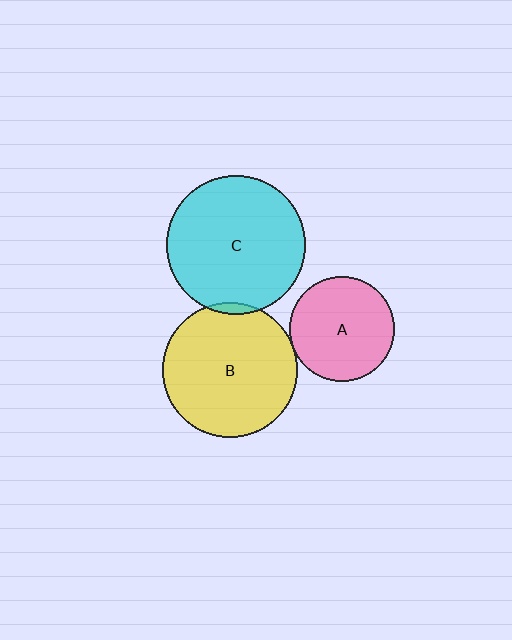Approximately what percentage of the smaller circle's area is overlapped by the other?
Approximately 5%.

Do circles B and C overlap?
Yes.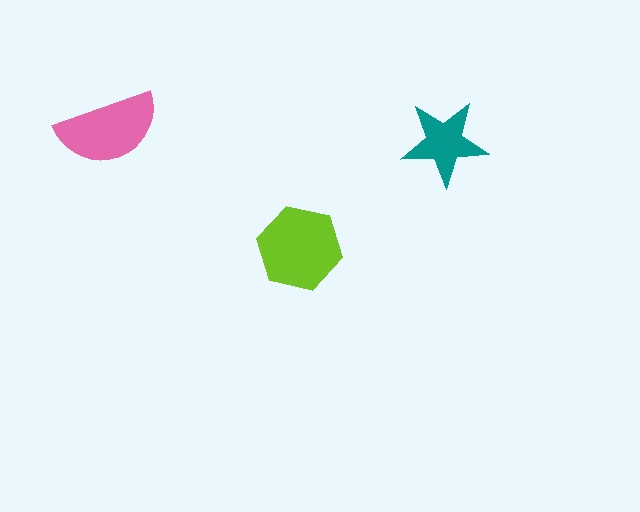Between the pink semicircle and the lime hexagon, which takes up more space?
The lime hexagon.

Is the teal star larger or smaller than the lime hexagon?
Smaller.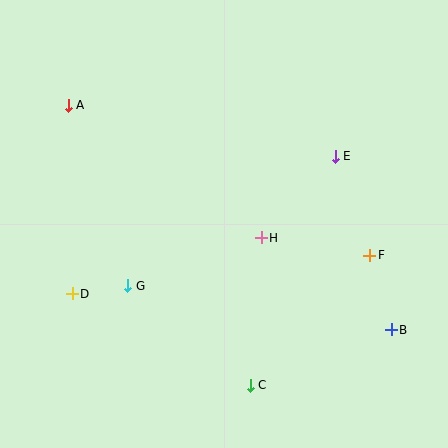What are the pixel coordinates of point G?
Point G is at (128, 286).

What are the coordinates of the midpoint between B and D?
The midpoint between B and D is at (232, 312).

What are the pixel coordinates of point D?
Point D is at (72, 294).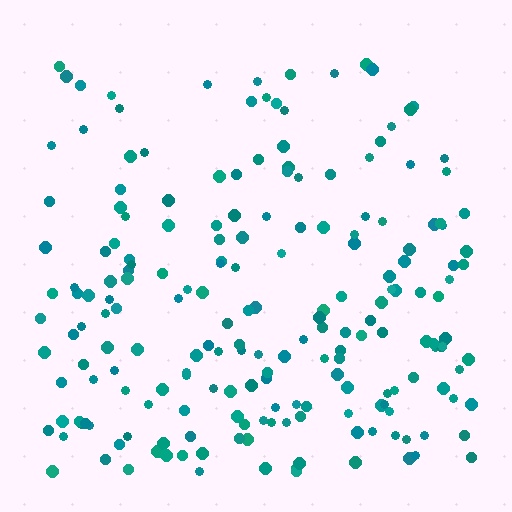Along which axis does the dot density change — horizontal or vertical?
Vertical.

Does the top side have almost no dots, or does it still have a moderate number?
Still a moderate number, just noticeably fewer than the bottom.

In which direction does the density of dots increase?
From top to bottom, with the bottom side densest.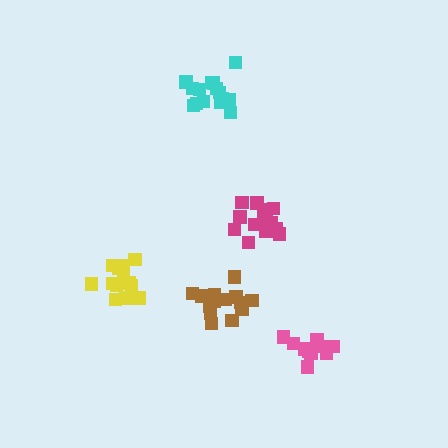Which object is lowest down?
The pink cluster is bottommost.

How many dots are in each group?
Group 1: 13 dots, Group 2: 15 dots, Group 3: 12 dots, Group 4: 14 dots, Group 5: 14 dots (68 total).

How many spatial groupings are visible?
There are 5 spatial groupings.